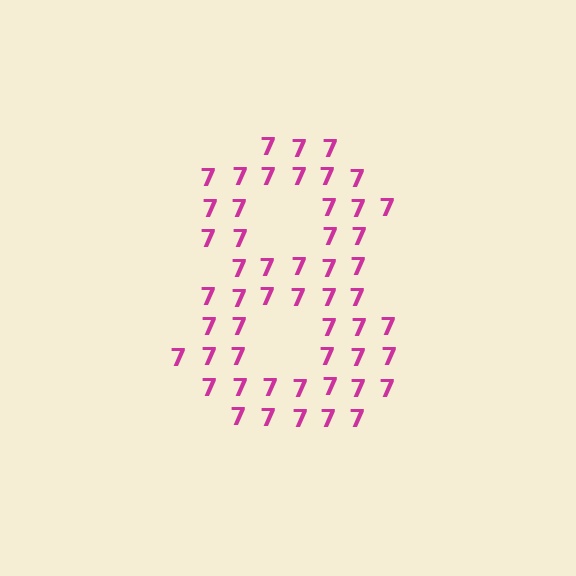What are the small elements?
The small elements are digit 7's.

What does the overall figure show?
The overall figure shows the digit 8.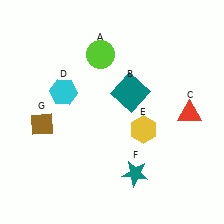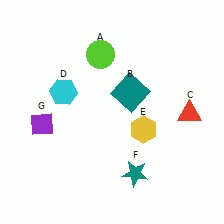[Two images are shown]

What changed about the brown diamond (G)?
In Image 1, G is brown. In Image 2, it changed to purple.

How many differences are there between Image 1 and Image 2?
There is 1 difference between the two images.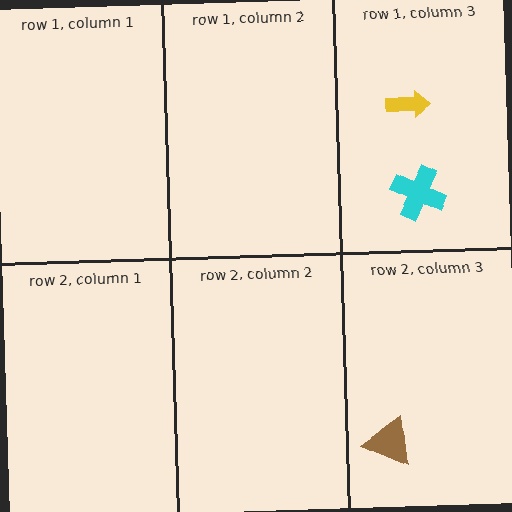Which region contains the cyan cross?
The row 1, column 3 region.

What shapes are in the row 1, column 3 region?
The yellow arrow, the cyan cross.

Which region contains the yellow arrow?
The row 1, column 3 region.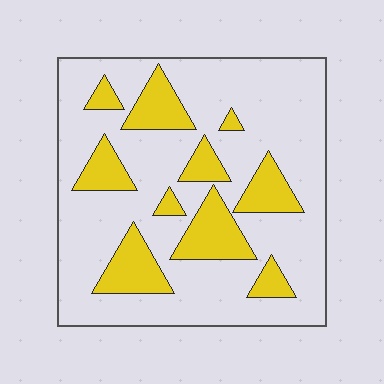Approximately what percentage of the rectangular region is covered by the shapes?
Approximately 25%.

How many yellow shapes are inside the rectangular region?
10.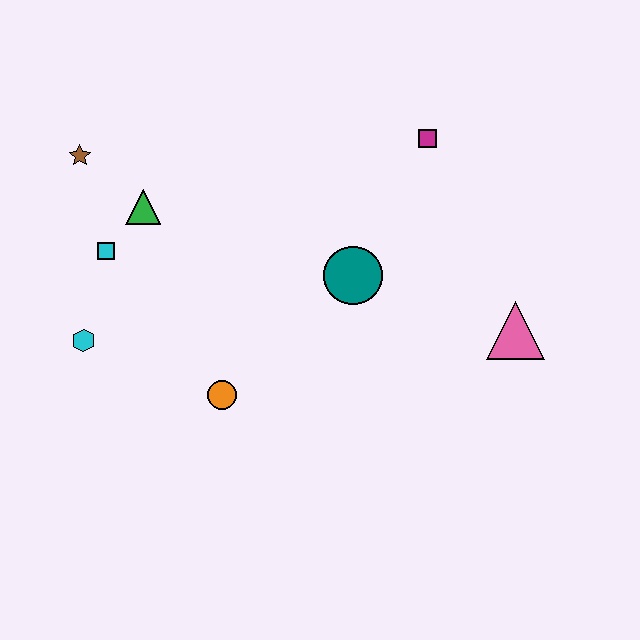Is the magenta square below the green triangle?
No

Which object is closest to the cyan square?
The green triangle is closest to the cyan square.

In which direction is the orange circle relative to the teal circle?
The orange circle is to the left of the teal circle.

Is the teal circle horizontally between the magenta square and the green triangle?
Yes